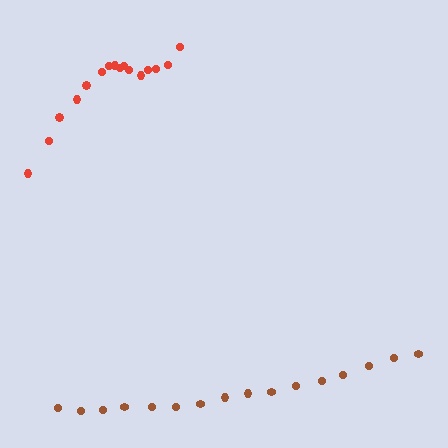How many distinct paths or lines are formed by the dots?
There are 2 distinct paths.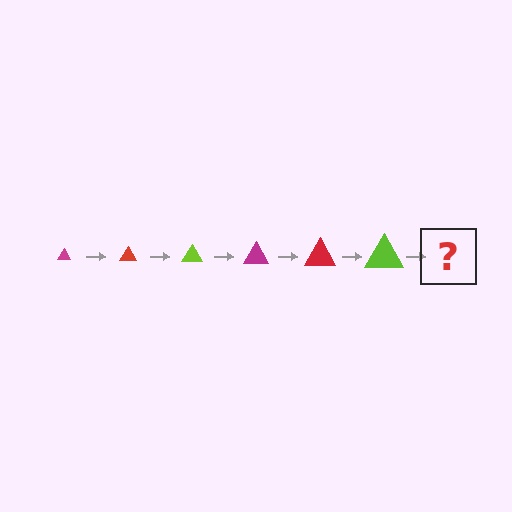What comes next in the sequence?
The next element should be a magenta triangle, larger than the previous one.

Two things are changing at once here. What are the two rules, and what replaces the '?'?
The two rules are that the triangle grows larger each step and the color cycles through magenta, red, and lime. The '?' should be a magenta triangle, larger than the previous one.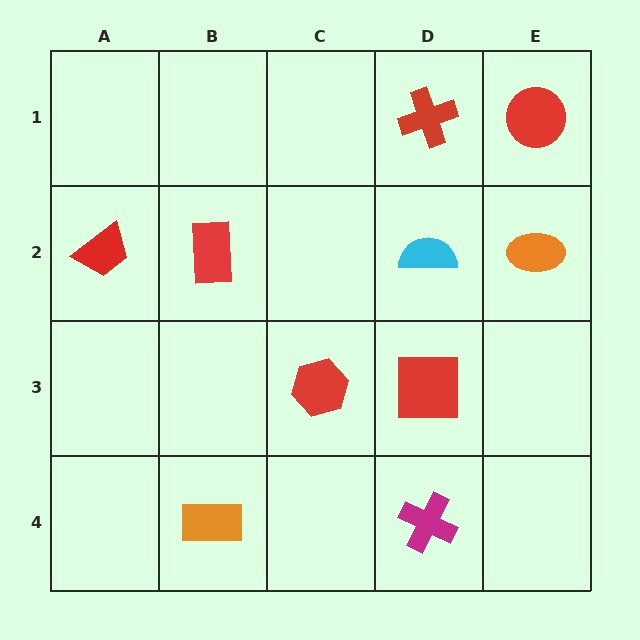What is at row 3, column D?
A red square.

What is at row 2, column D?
A cyan semicircle.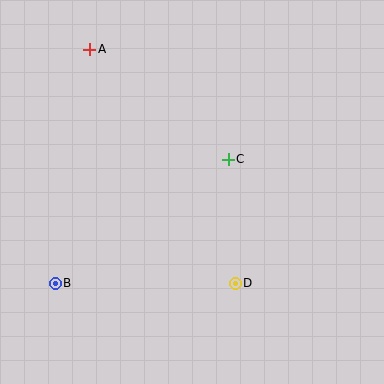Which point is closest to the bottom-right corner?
Point D is closest to the bottom-right corner.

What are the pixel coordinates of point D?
Point D is at (235, 283).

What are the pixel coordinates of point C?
Point C is at (228, 159).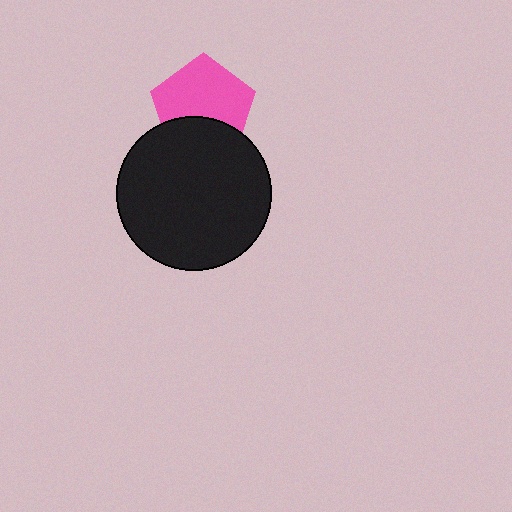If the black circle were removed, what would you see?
You would see the complete pink pentagon.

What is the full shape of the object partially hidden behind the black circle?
The partially hidden object is a pink pentagon.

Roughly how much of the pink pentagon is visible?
Most of it is visible (roughly 66%).